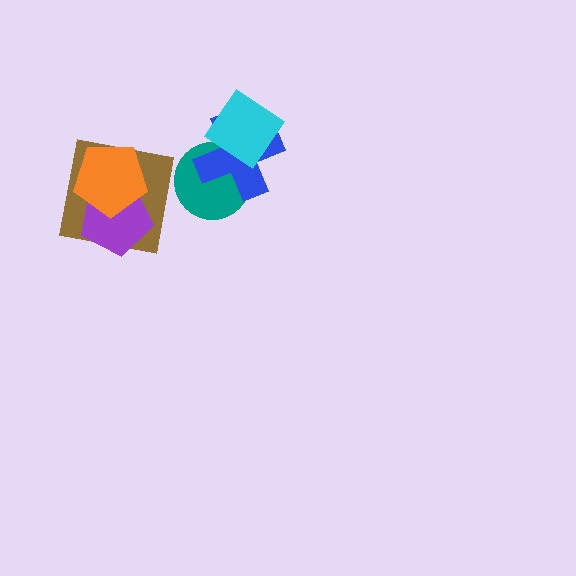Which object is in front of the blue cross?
The cyan diamond is in front of the blue cross.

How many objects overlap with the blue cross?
2 objects overlap with the blue cross.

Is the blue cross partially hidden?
Yes, it is partially covered by another shape.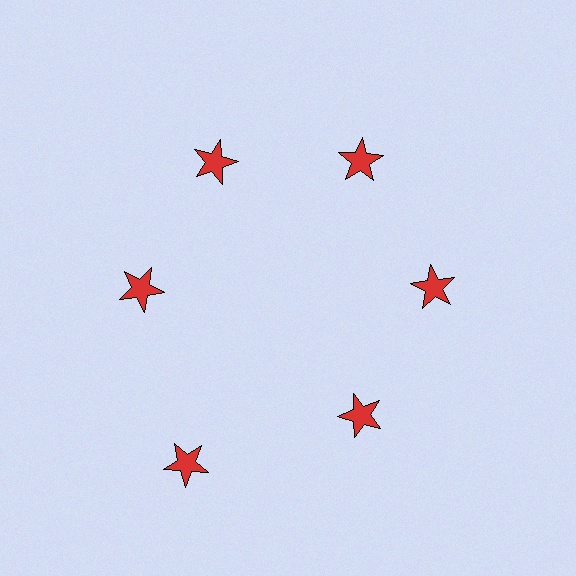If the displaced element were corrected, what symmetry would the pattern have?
It would have 6-fold rotational symmetry — the pattern would map onto itself every 60 degrees.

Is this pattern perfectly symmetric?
No. The 6 red stars are arranged in a ring, but one element near the 7 o'clock position is pushed outward from the center, breaking the 6-fold rotational symmetry.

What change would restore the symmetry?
The symmetry would be restored by moving it inward, back onto the ring so that all 6 stars sit at equal angles and equal distance from the center.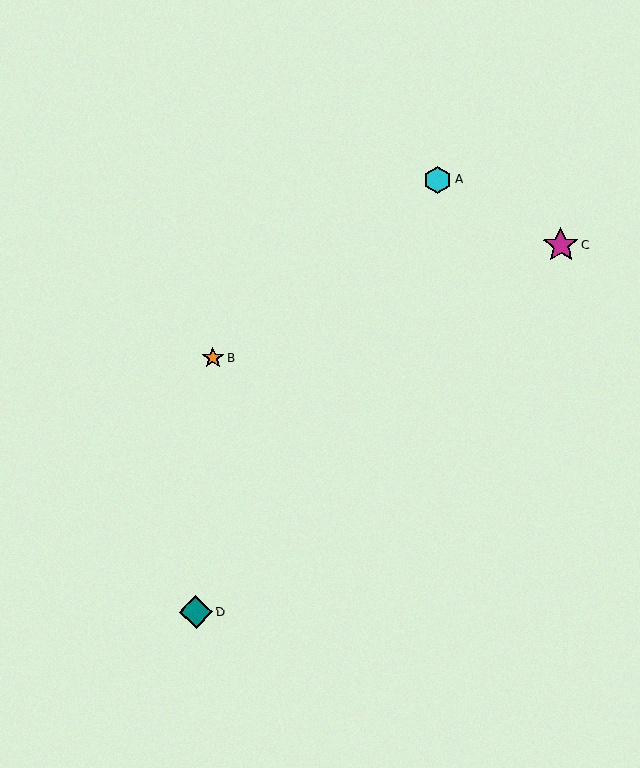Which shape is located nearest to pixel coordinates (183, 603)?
The teal diamond (labeled D) at (196, 612) is nearest to that location.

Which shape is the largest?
The magenta star (labeled C) is the largest.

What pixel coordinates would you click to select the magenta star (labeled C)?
Click at (561, 245) to select the magenta star C.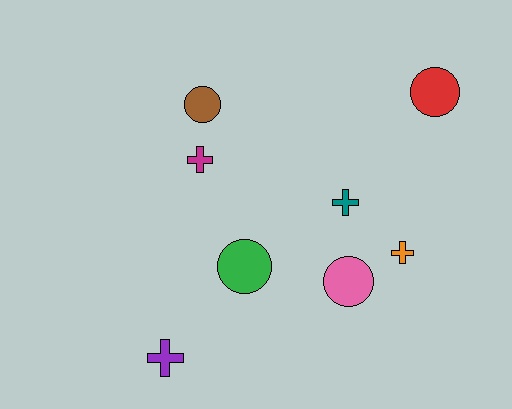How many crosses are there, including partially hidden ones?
There are 4 crosses.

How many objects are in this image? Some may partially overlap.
There are 8 objects.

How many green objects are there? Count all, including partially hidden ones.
There is 1 green object.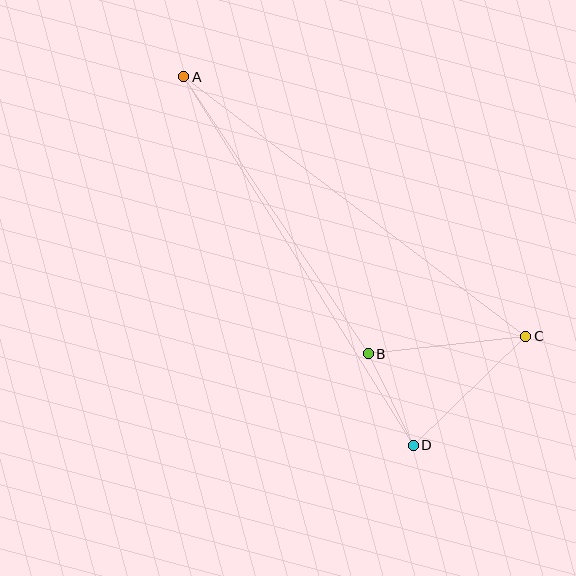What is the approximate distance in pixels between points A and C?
The distance between A and C is approximately 429 pixels.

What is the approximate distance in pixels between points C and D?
The distance between C and D is approximately 156 pixels.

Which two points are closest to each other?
Points B and D are closest to each other.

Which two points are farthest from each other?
Points A and D are farthest from each other.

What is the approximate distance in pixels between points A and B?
The distance between A and B is approximately 333 pixels.